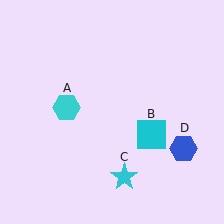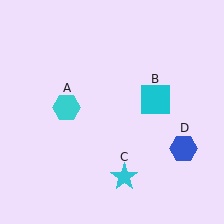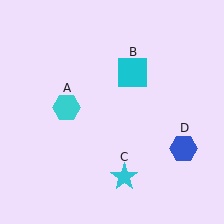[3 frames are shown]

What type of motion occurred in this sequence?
The cyan square (object B) rotated counterclockwise around the center of the scene.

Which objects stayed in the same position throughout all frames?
Cyan hexagon (object A) and cyan star (object C) and blue hexagon (object D) remained stationary.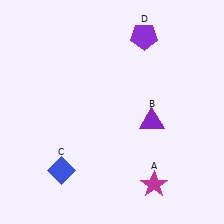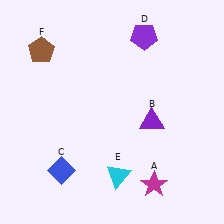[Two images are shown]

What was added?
A cyan triangle (E), a brown pentagon (F) were added in Image 2.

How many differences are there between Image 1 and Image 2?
There are 2 differences between the two images.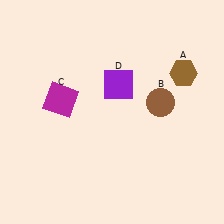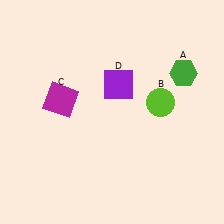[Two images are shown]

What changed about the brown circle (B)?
In Image 1, B is brown. In Image 2, it changed to lime.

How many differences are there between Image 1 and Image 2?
There are 2 differences between the two images.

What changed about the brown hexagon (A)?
In Image 1, A is brown. In Image 2, it changed to green.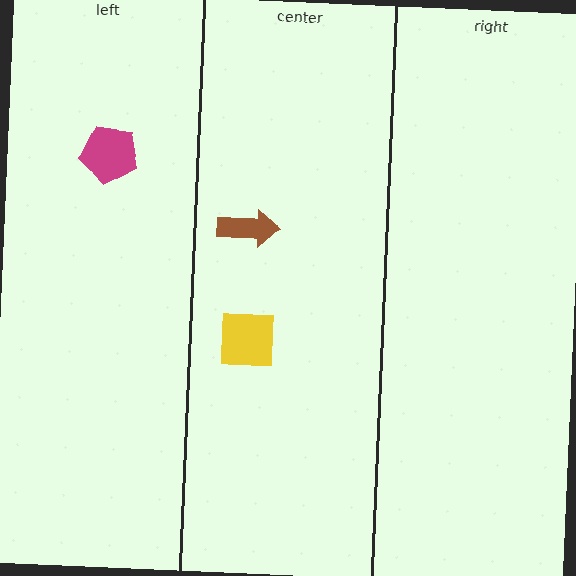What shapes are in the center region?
The yellow square, the brown arrow.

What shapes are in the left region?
The magenta pentagon.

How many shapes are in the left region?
1.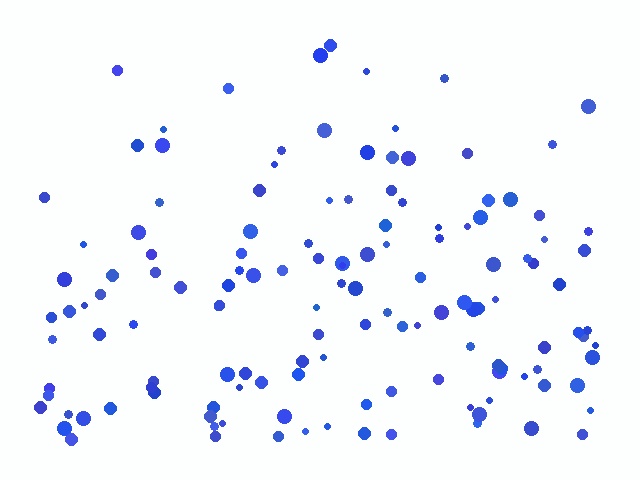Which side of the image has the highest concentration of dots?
The bottom.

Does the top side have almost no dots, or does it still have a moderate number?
Still a moderate number, just noticeably fewer than the bottom.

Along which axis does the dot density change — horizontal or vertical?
Vertical.